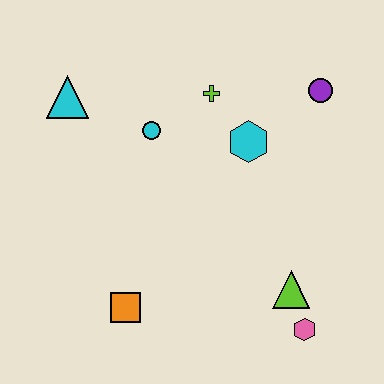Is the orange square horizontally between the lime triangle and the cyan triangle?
Yes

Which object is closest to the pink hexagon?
The lime triangle is closest to the pink hexagon.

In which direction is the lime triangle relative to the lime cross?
The lime triangle is below the lime cross.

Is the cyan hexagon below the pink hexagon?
No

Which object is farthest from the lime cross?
The pink hexagon is farthest from the lime cross.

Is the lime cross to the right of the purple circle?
No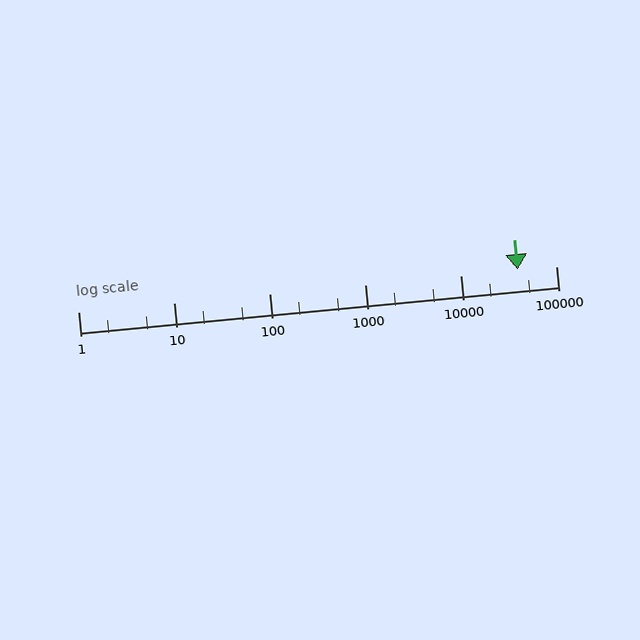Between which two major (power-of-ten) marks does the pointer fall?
The pointer is between 10000 and 100000.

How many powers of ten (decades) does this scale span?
The scale spans 5 decades, from 1 to 100000.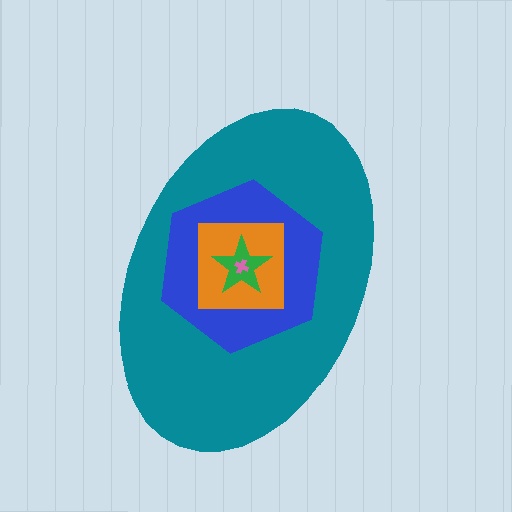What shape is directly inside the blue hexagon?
The orange square.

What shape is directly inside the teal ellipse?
The blue hexagon.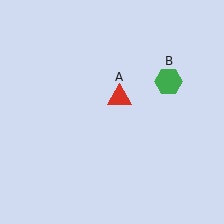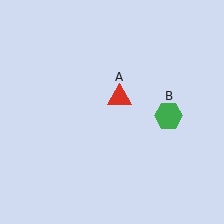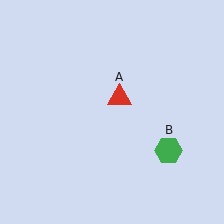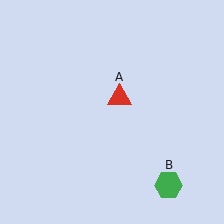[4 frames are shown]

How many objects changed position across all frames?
1 object changed position: green hexagon (object B).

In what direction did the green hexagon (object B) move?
The green hexagon (object B) moved down.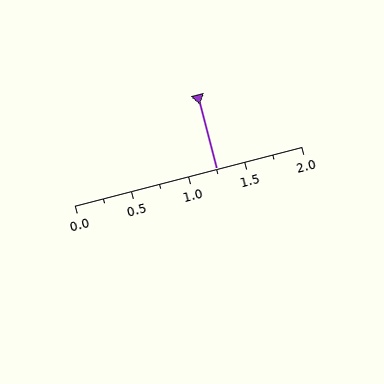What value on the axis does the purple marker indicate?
The marker indicates approximately 1.25.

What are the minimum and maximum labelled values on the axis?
The axis runs from 0.0 to 2.0.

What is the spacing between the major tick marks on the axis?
The major ticks are spaced 0.5 apart.